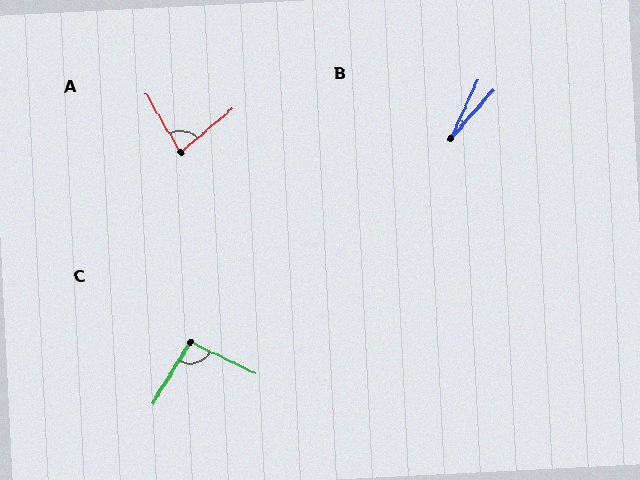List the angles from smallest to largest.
B (16°), A (80°), C (95°).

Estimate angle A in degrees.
Approximately 80 degrees.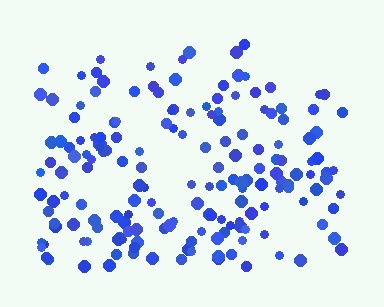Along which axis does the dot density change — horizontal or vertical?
Vertical.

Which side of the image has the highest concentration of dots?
The bottom.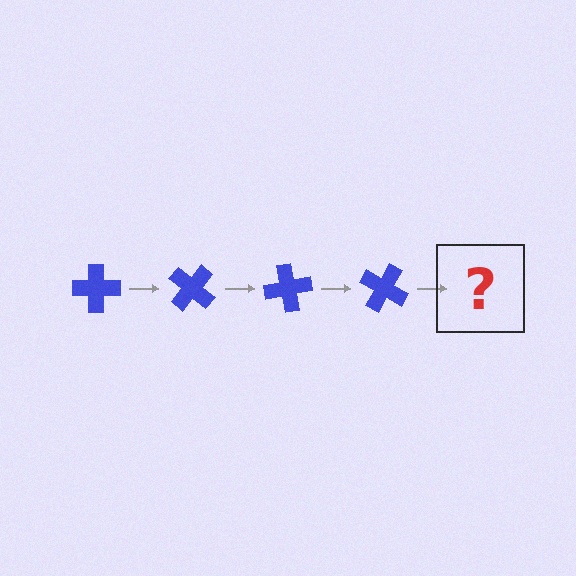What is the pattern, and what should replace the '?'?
The pattern is that the cross rotates 40 degrees each step. The '?' should be a blue cross rotated 160 degrees.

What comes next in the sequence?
The next element should be a blue cross rotated 160 degrees.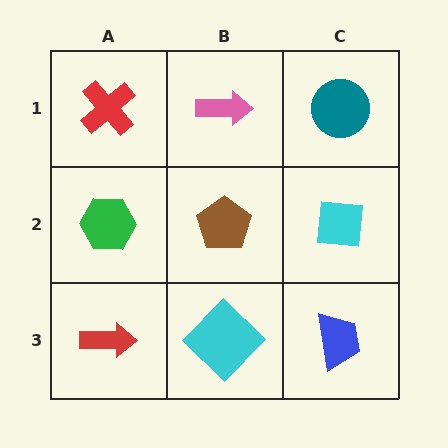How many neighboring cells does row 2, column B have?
4.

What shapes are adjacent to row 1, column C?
A cyan square (row 2, column C), a pink arrow (row 1, column B).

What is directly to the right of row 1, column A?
A pink arrow.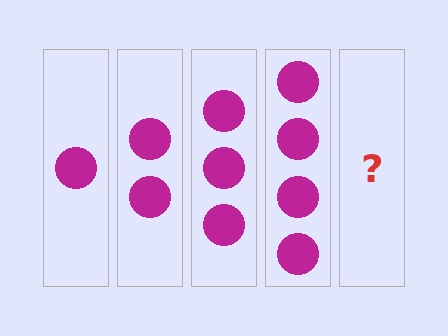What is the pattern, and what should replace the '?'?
The pattern is that each step adds one more circle. The '?' should be 5 circles.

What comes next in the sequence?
The next element should be 5 circles.